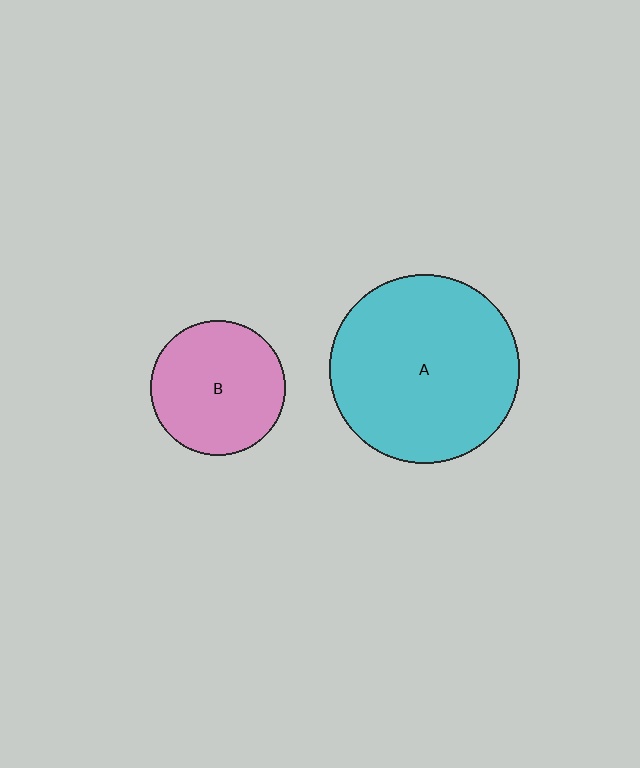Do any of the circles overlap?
No, none of the circles overlap.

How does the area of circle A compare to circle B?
Approximately 2.0 times.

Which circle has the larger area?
Circle A (cyan).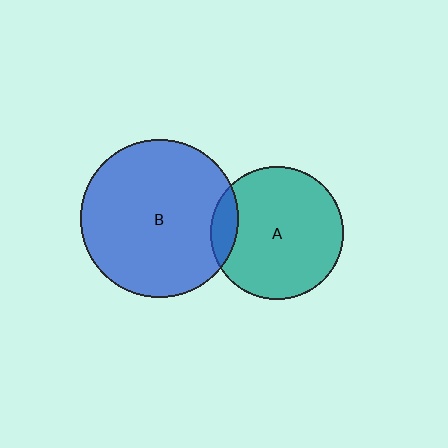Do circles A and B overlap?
Yes.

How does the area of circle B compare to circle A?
Approximately 1.4 times.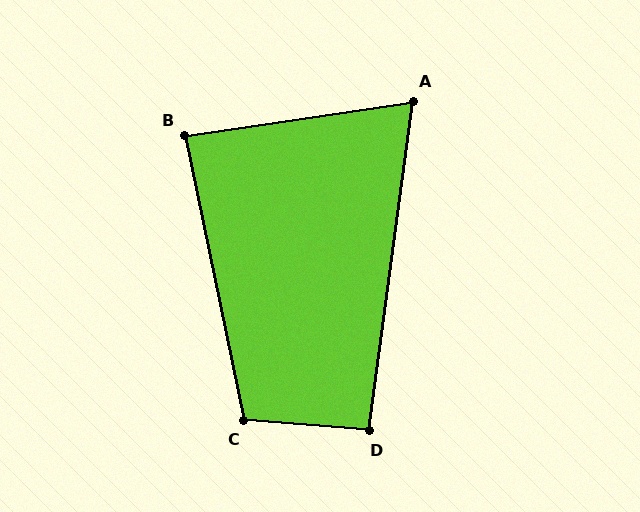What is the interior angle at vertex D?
Approximately 93 degrees (approximately right).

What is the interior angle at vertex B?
Approximately 87 degrees (approximately right).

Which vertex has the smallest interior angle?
A, at approximately 74 degrees.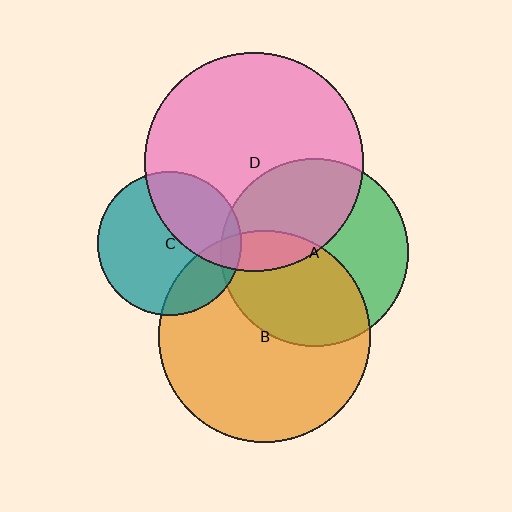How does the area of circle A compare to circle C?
Approximately 1.7 times.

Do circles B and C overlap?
Yes.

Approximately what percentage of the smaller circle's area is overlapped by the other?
Approximately 20%.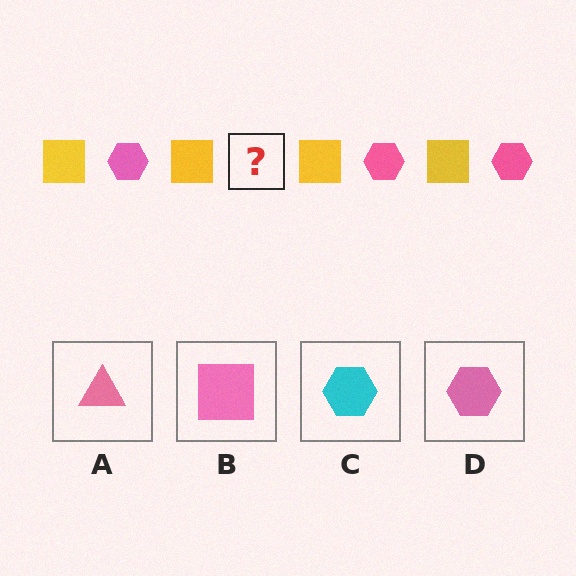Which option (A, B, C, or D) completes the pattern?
D.